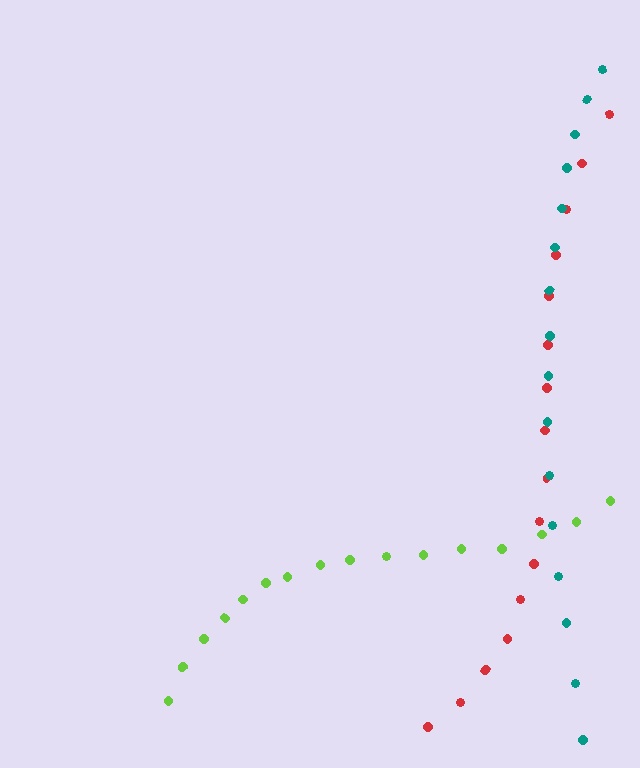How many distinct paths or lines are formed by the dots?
There are 3 distinct paths.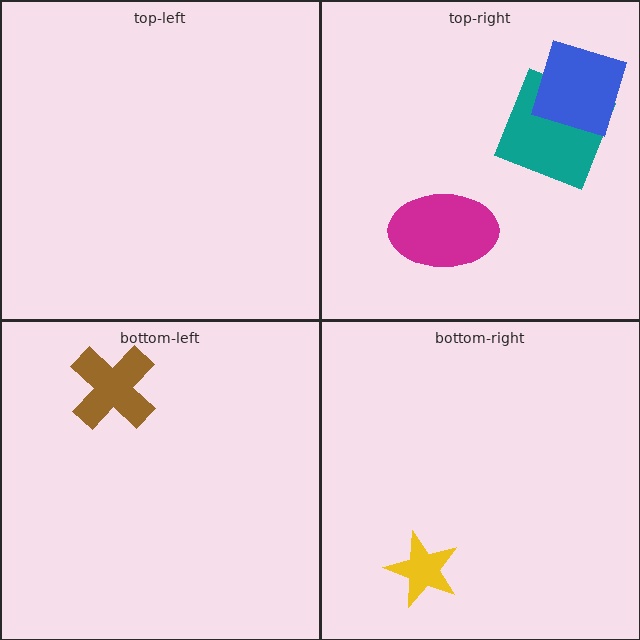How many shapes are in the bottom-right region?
1.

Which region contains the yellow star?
The bottom-right region.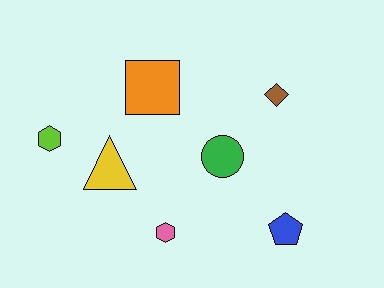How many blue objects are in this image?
There is 1 blue object.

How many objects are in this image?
There are 7 objects.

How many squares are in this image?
There is 1 square.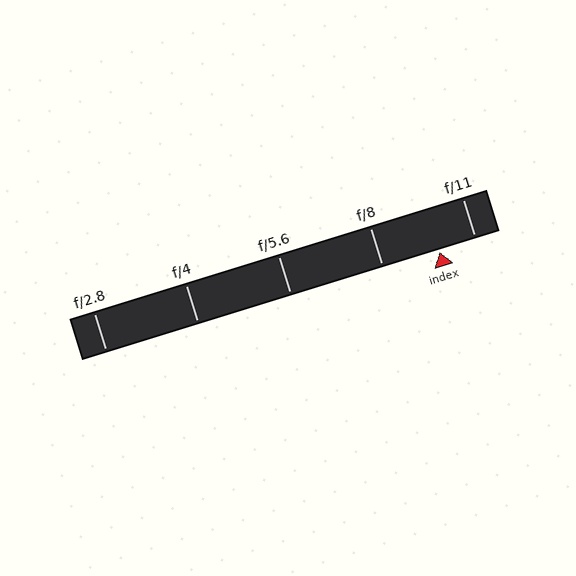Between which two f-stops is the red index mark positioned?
The index mark is between f/8 and f/11.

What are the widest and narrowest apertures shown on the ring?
The widest aperture shown is f/2.8 and the narrowest is f/11.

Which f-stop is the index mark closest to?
The index mark is closest to f/11.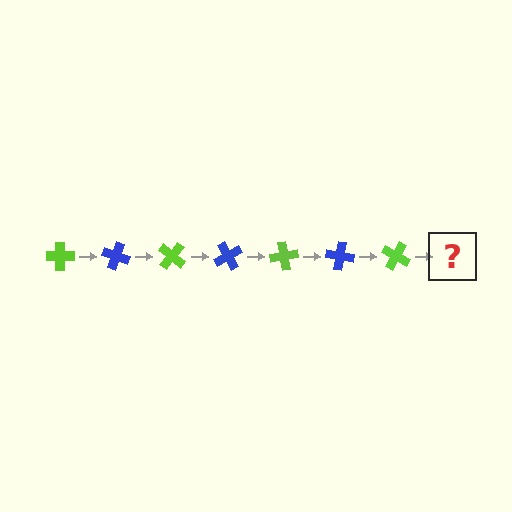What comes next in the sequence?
The next element should be a blue cross, rotated 140 degrees from the start.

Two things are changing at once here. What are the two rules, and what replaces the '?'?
The two rules are that it rotates 20 degrees each step and the color cycles through lime and blue. The '?' should be a blue cross, rotated 140 degrees from the start.